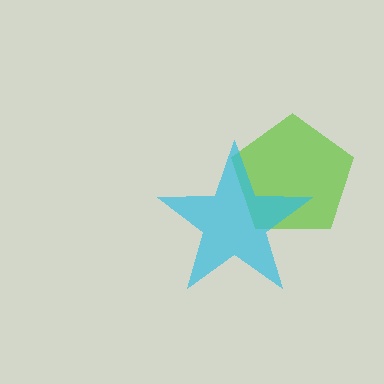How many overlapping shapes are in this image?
There are 2 overlapping shapes in the image.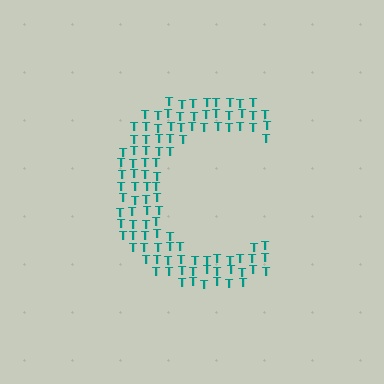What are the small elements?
The small elements are letter T's.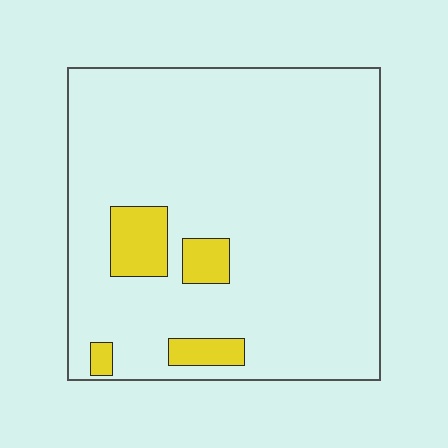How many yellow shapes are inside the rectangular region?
4.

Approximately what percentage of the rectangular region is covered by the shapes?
Approximately 10%.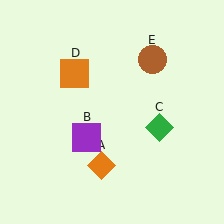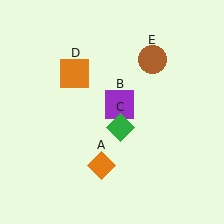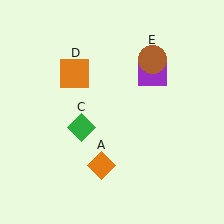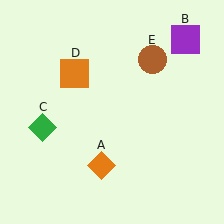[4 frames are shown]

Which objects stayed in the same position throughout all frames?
Orange diamond (object A) and orange square (object D) and brown circle (object E) remained stationary.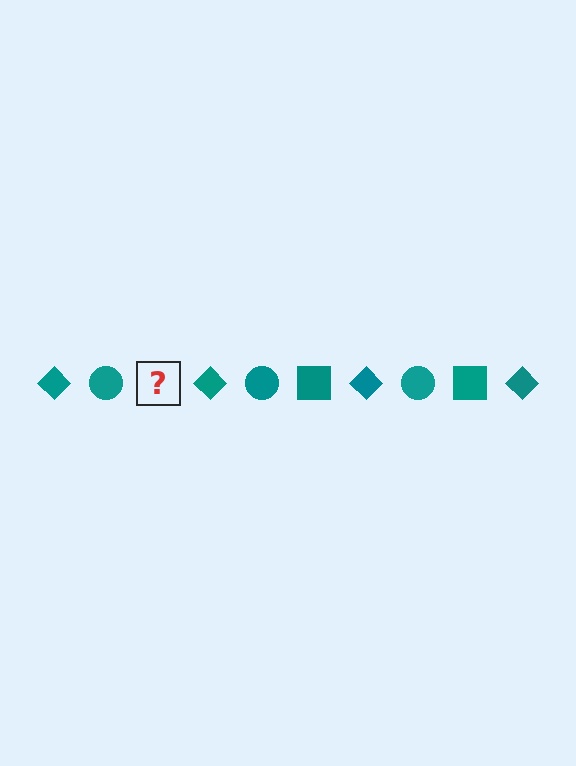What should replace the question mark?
The question mark should be replaced with a teal square.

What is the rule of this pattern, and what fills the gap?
The rule is that the pattern cycles through diamond, circle, square shapes in teal. The gap should be filled with a teal square.